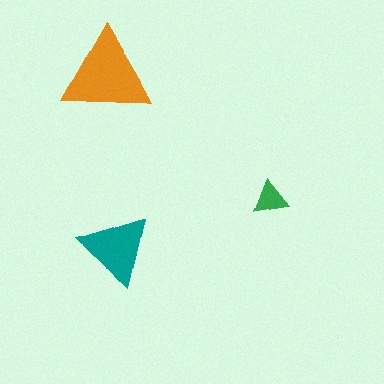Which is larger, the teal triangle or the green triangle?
The teal one.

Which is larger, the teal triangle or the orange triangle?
The orange one.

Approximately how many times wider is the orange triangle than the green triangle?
About 2.5 times wider.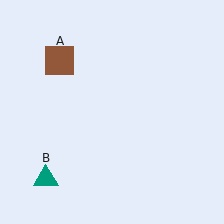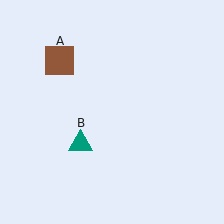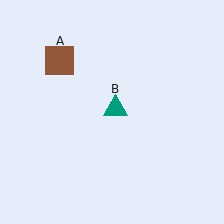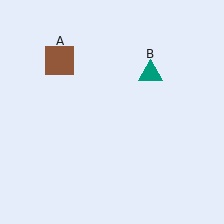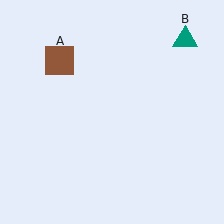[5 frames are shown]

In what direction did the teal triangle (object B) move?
The teal triangle (object B) moved up and to the right.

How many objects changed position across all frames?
1 object changed position: teal triangle (object B).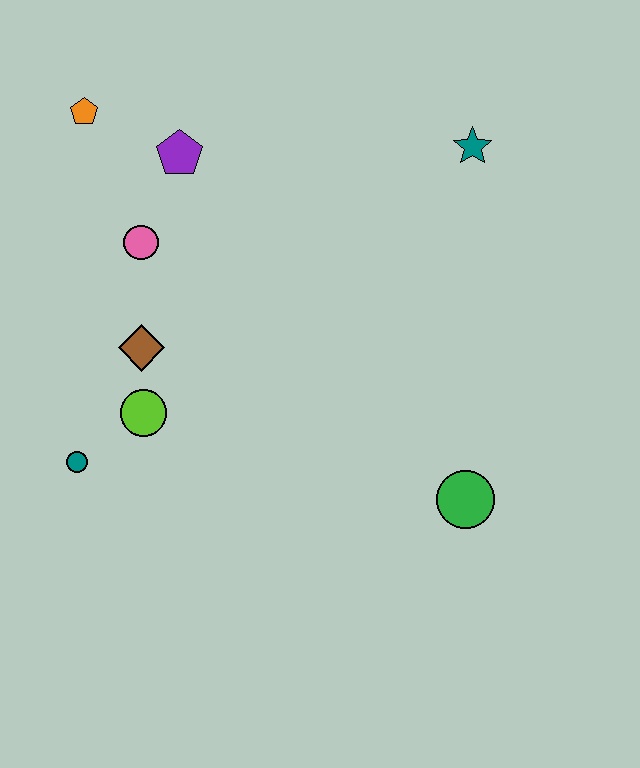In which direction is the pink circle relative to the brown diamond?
The pink circle is above the brown diamond.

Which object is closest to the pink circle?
The purple pentagon is closest to the pink circle.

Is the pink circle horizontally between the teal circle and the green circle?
Yes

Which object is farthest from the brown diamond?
The teal star is farthest from the brown diamond.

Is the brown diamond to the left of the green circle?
Yes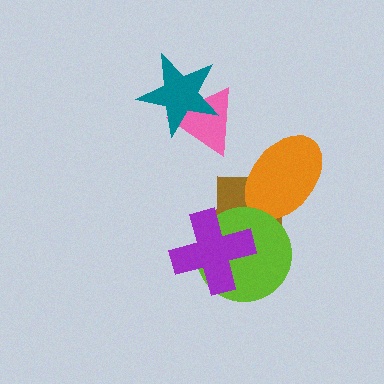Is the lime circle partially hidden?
Yes, it is partially covered by another shape.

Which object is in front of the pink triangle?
The teal star is in front of the pink triangle.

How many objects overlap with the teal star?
1 object overlaps with the teal star.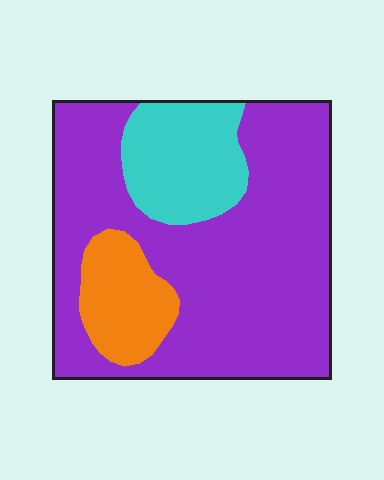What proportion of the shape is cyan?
Cyan takes up about one sixth (1/6) of the shape.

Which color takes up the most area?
Purple, at roughly 70%.